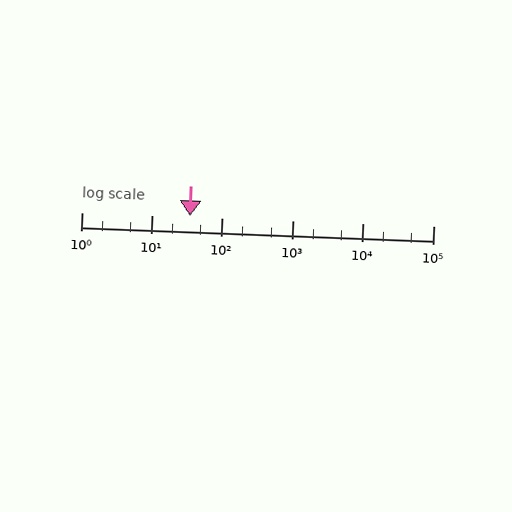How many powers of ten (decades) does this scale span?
The scale spans 5 decades, from 1 to 100000.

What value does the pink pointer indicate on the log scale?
The pointer indicates approximately 35.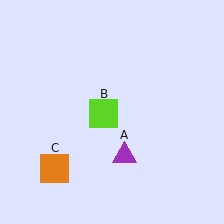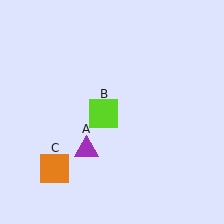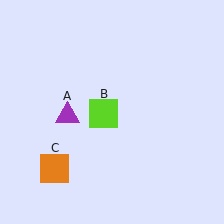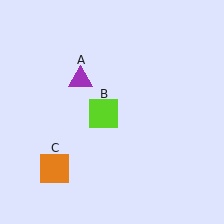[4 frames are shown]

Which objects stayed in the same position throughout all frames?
Lime square (object B) and orange square (object C) remained stationary.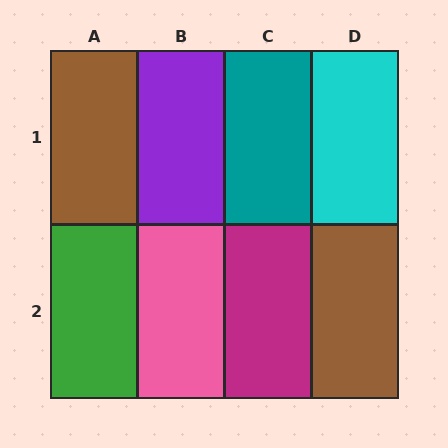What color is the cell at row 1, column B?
Purple.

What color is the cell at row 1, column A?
Brown.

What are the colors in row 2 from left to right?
Green, pink, magenta, brown.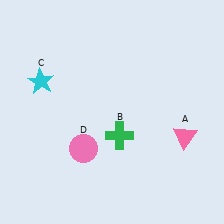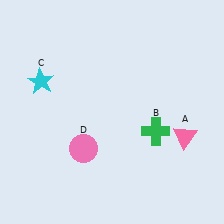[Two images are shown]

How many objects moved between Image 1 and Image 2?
1 object moved between the two images.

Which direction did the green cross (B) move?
The green cross (B) moved right.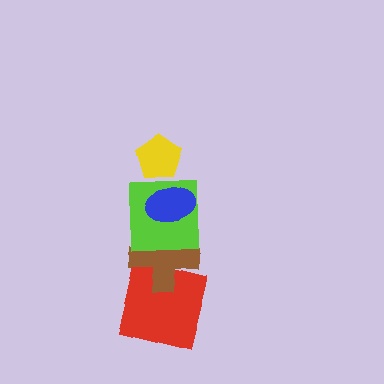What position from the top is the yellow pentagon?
The yellow pentagon is 1st from the top.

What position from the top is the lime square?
The lime square is 3rd from the top.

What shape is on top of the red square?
The brown cross is on top of the red square.